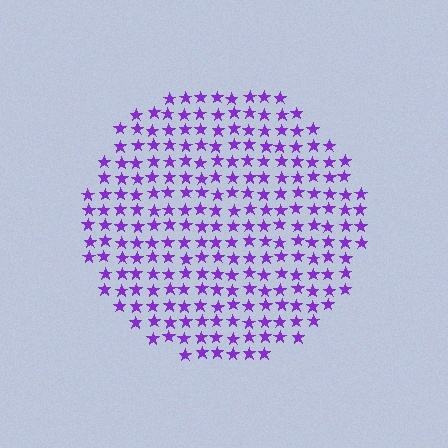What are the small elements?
The small elements are stars.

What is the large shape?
The large shape is a circle.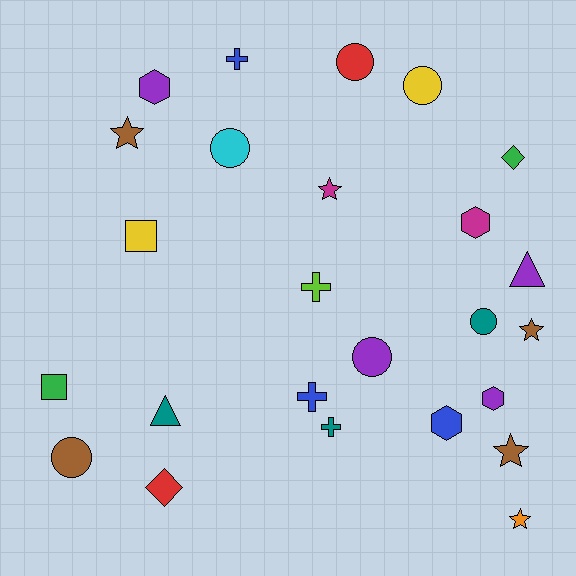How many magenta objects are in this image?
There are 2 magenta objects.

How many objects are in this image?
There are 25 objects.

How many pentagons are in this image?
There are no pentagons.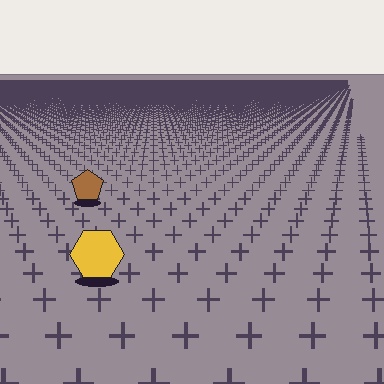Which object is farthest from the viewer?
The brown pentagon is farthest from the viewer. It appears smaller and the ground texture around it is denser.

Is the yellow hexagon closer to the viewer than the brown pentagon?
Yes. The yellow hexagon is closer — you can tell from the texture gradient: the ground texture is coarser near it.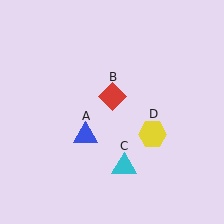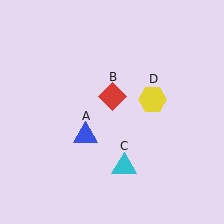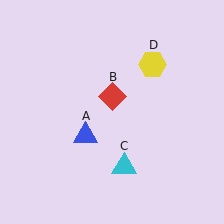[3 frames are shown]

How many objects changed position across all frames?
1 object changed position: yellow hexagon (object D).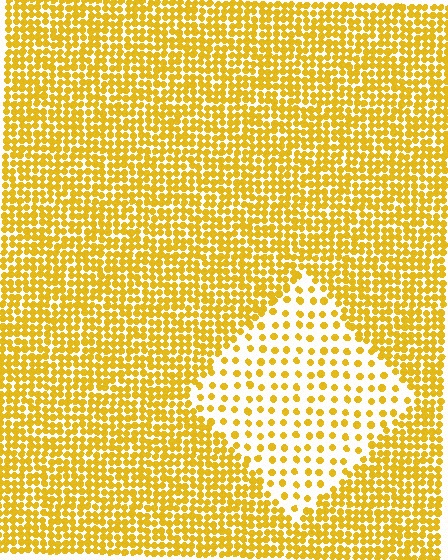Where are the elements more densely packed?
The elements are more densely packed outside the diamond boundary.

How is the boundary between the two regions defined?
The boundary is defined by a change in element density (approximately 2.7x ratio). All elements are the same color, size, and shape.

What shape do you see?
I see a diamond.